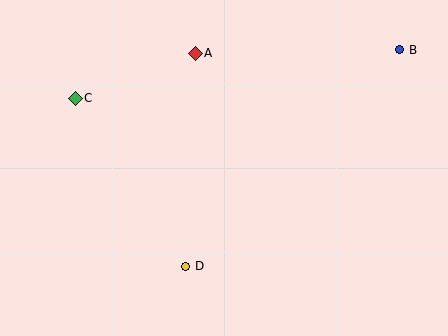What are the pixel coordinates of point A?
Point A is at (195, 53).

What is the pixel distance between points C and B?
The distance between C and B is 328 pixels.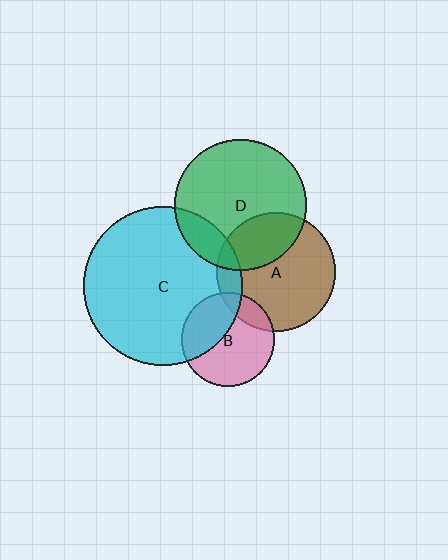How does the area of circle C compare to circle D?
Approximately 1.5 times.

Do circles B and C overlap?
Yes.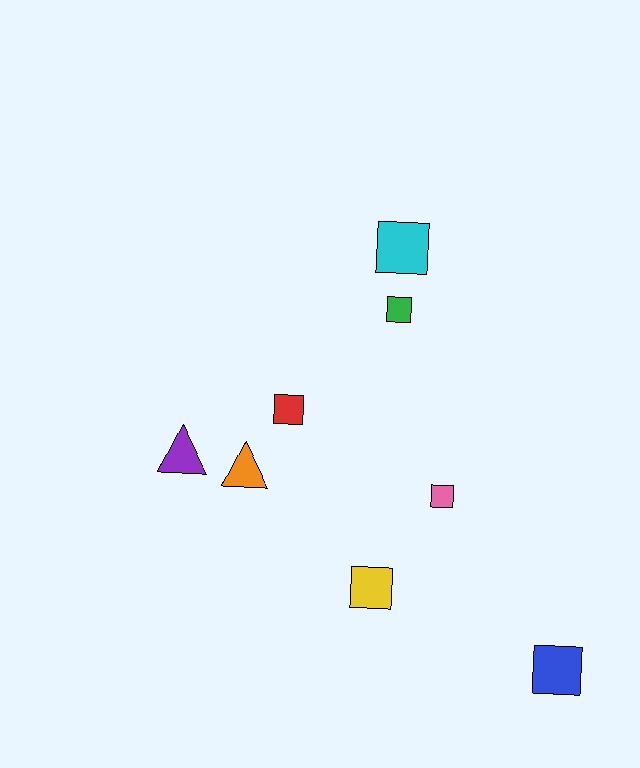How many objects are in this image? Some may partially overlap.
There are 8 objects.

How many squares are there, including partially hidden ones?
There are 6 squares.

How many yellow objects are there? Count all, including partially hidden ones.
There is 1 yellow object.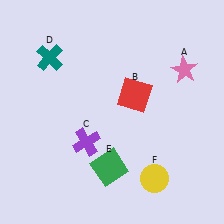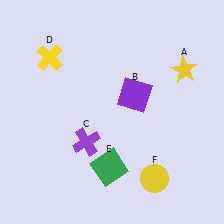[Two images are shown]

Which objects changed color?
A changed from pink to yellow. B changed from red to purple. D changed from teal to yellow.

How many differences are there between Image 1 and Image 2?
There are 3 differences between the two images.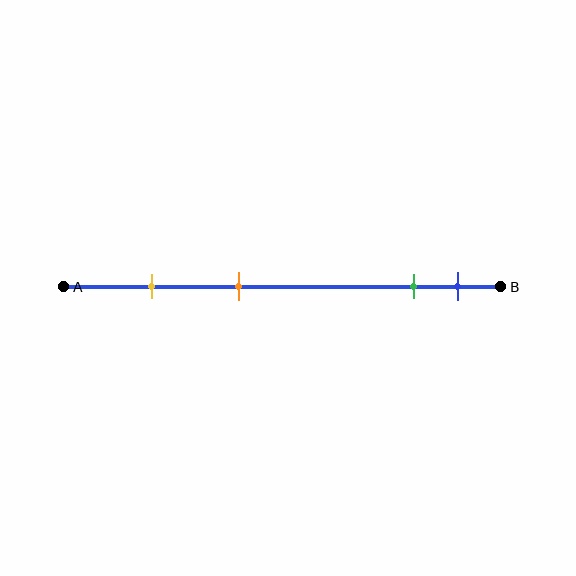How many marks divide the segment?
There are 4 marks dividing the segment.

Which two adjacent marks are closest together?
The green and blue marks are the closest adjacent pair.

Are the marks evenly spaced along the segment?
No, the marks are not evenly spaced.